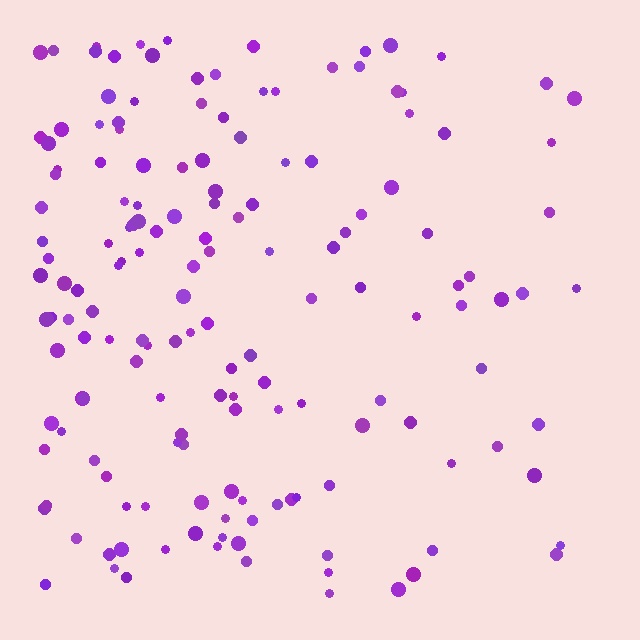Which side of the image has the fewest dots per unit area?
The right.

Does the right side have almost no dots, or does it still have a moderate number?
Still a moderate number, just noticeably fewer than the left.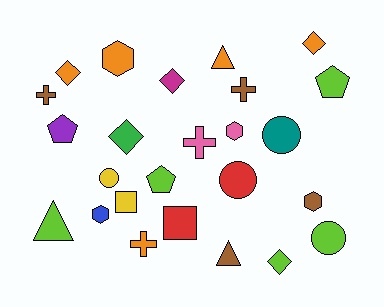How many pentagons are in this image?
There are 3 pentagons.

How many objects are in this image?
There are 25 objects.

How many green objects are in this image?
There is 1 green object.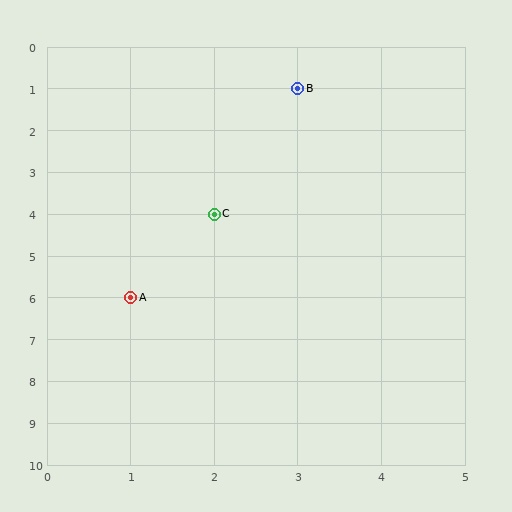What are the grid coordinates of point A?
Point A is at grid coordinates (1, 6).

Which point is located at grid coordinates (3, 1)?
Point B is at (3, 1).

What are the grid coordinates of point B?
Point B is at grid coordinates (3, 1).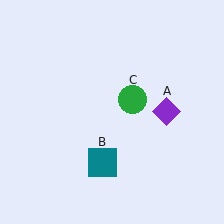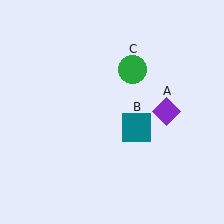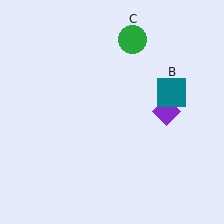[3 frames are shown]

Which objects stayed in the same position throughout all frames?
Purple diamond (object A) remained stationary.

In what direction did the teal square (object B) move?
The teal square (object B) moved up and to the right.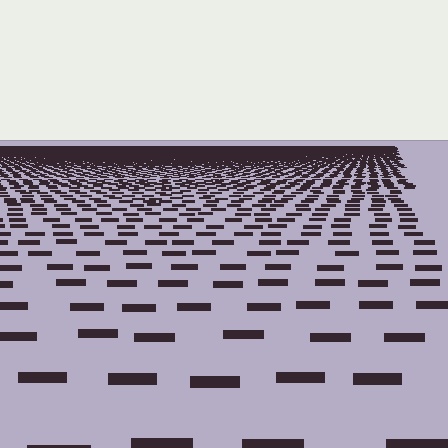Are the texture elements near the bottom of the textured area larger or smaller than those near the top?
Larger. Near the bottom, elements are closer to the viewer and appear at a bigger on-screen size.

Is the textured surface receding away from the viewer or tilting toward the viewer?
The surface is receding away from the viewer. Texture elements get smaller and denser toward the top.